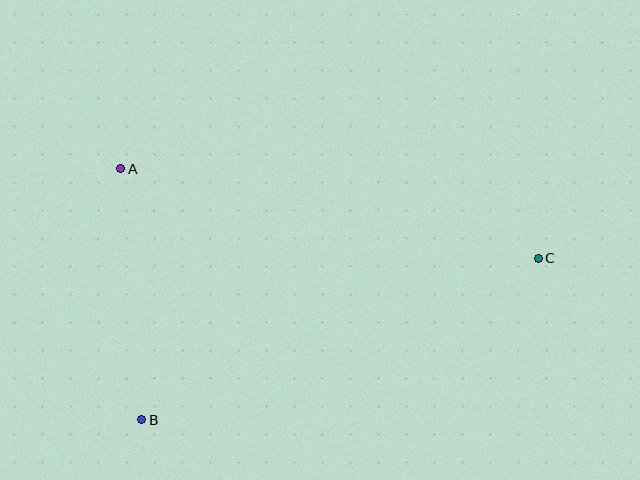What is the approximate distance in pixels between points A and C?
The distance between A and C is approximately 427 pixels.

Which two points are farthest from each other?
Points B and C are farthest from each other.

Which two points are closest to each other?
Points A and B are closest to each other.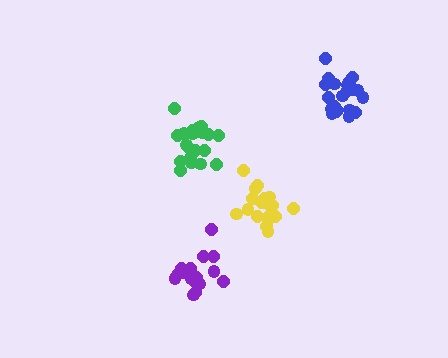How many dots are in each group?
Group 1: 21 dots, Group 2: 18 dots, Group 3: 18 dots, Group 4: 20 dots (77 total).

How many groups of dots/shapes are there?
There are 4 groups.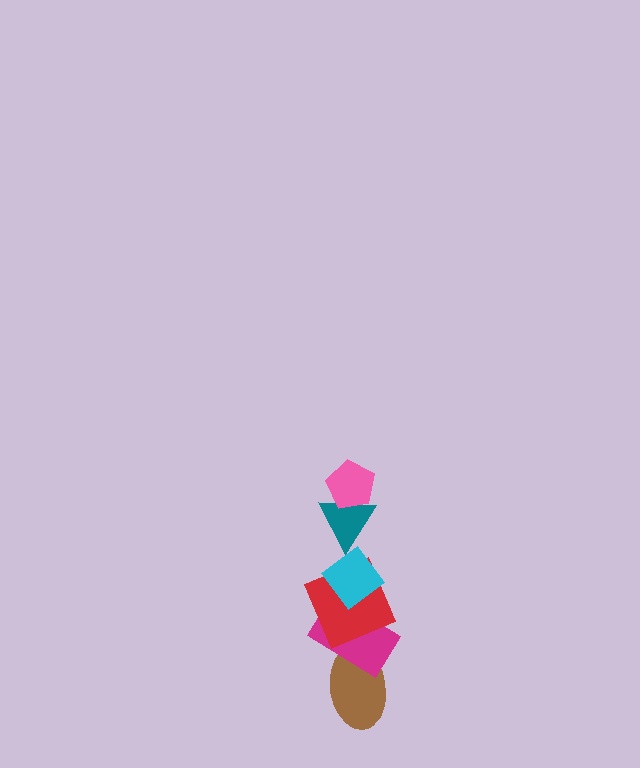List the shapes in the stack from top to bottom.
From top to bottom: the pink pentagon, the teal triangle, the cyan diamond, the red square, the magenta rectangle, the brown ellipse.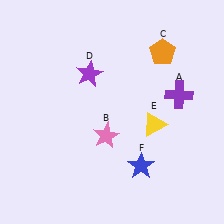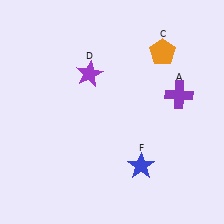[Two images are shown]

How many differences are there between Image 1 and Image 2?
There are 2 differences between the two images.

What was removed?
The yellow triangle (E), the pink star (B) were removed in Image 2.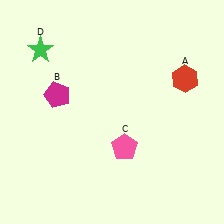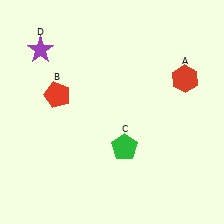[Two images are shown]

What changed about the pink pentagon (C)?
In Image 1, C is pink. In Image 2, it changed to green.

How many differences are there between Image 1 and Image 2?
There are 3 differences between the two images.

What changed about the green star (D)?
In Image 1, D is green. In Image 2, it changed to purple.